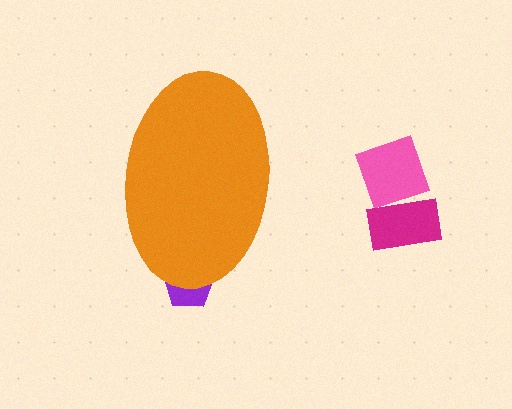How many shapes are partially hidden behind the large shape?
1 shape is partially hidden.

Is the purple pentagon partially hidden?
Yes, the purple pentagon is partially hidden behind the orange ellipse.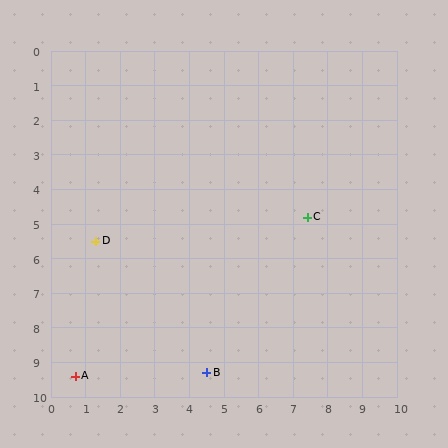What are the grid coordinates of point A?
Point A is at approximately (0.7, 9.4).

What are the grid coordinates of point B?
Point B is at approximately (4.5, 9.3).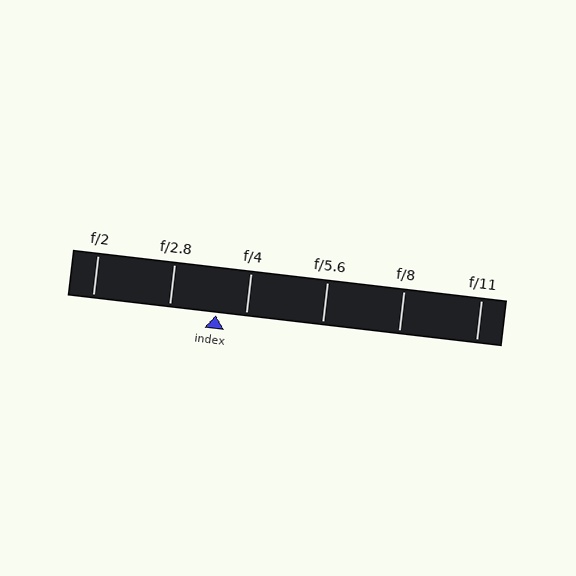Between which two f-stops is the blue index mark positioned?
The index mark is between f/2.8 and f/4.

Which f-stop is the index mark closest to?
The index mark is closest to f/4.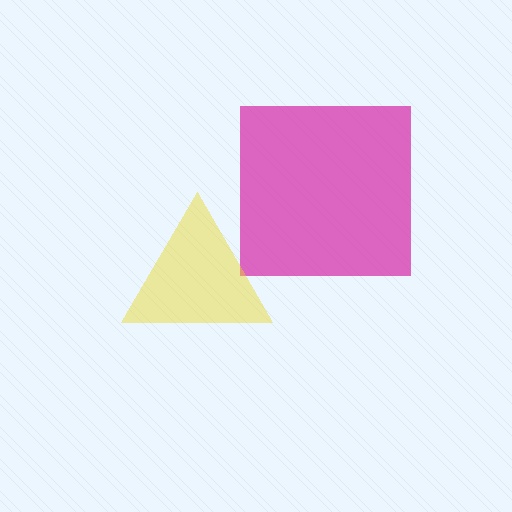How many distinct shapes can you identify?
There are 2 distinct shapes: a magenta square, a yellow triangle.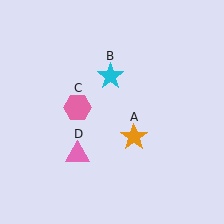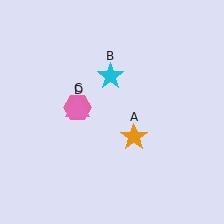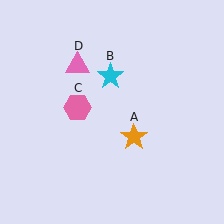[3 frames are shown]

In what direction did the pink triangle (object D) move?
The pink triangle (object D) moved up.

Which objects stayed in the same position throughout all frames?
Orange star (object A) and cyan star (object B) and pink hexagon (object C) remained stationary.